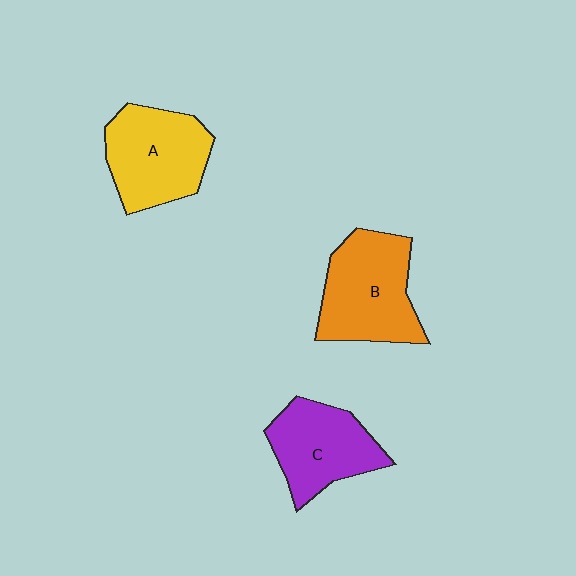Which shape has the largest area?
Shape B (orange).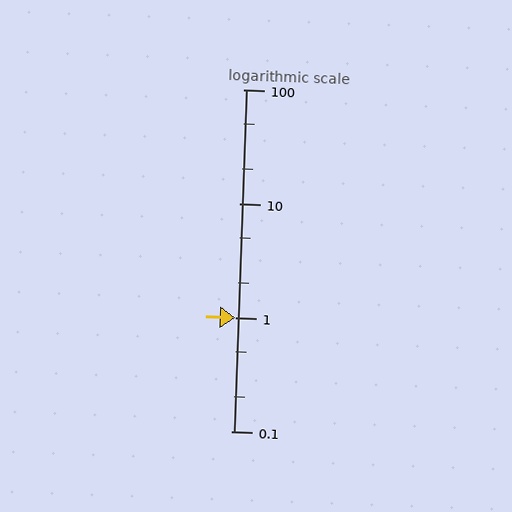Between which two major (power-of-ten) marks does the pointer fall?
The pointer is between 1 and 10.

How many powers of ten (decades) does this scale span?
The scale spans 3 decades, from 0.1 to 100.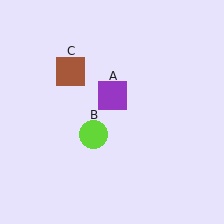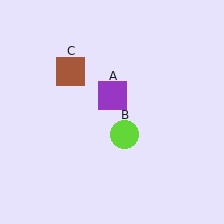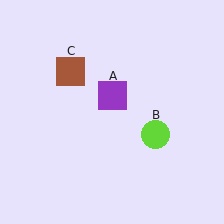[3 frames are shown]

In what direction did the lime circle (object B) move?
The lime circle (object B) moved right.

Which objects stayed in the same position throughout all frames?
Purple square (object A) and brown square (object C) remained stationary.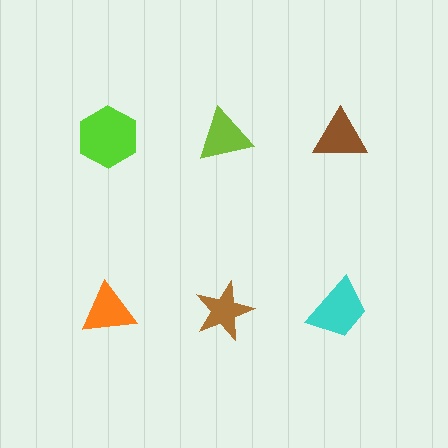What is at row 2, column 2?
A brown star.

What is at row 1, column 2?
A lime triangle.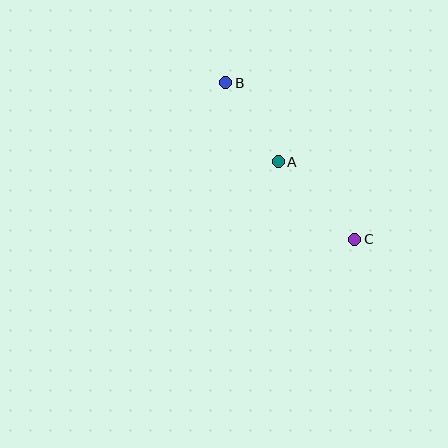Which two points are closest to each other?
Points A and B are closest to each other.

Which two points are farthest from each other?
Points B and C are farthest from each other.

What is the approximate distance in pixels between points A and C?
The distance between A and C is approximately 109 pixels.